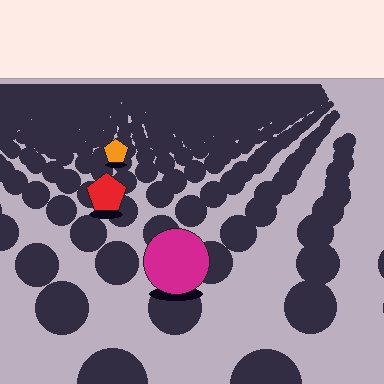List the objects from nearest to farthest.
From nearest to farthest: the magenta circle, the red pentagon, the orange pentagon.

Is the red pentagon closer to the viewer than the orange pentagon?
Yes. The red pentagon is closer — you can tell from the texture gradient: the ground texture is coarser near it.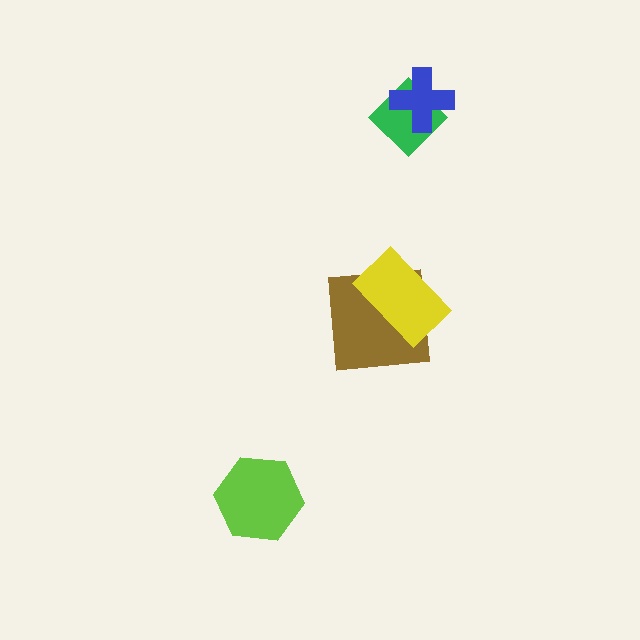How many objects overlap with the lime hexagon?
0 objects overlap with the lime hexagon.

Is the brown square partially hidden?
Yes, it is partially covered by another shape.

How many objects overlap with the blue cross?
1 object overlaps with the blue cross.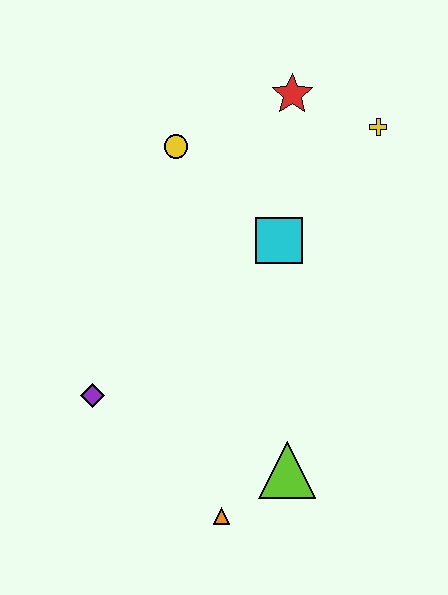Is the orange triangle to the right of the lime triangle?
No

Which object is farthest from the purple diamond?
The yellow cross is farthest from the purple diamond.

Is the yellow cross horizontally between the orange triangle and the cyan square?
No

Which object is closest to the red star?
The yellow cross is closest to the red star.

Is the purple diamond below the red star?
Yes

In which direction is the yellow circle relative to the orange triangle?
The yellow circle is above the orange triangle.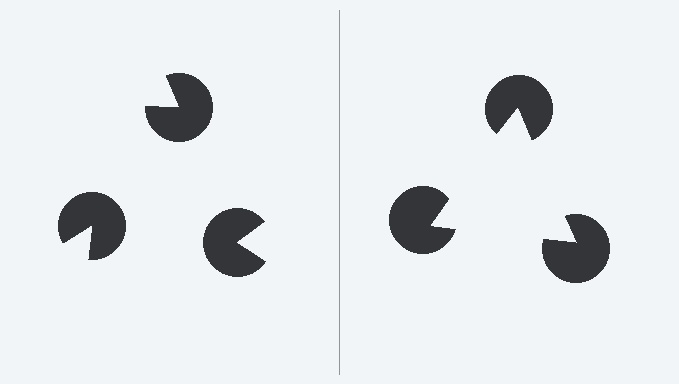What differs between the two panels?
The pac-man discs are positioned identically on both sides; only the wedge orientations differ. On the right they align to a triangle; on the left they are misaligned.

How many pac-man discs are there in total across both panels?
6 — 3 on each side.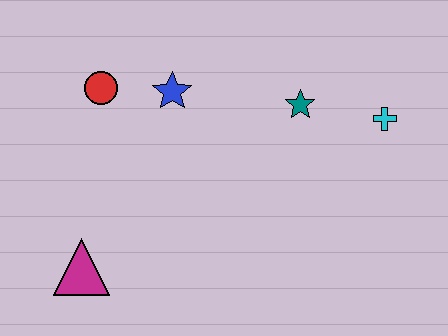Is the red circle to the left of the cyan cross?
Yes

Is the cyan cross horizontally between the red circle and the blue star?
No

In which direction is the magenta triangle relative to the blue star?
The magenta triangle is below the blue star.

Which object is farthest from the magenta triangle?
The cyan cross is farthest from the magenta triangle.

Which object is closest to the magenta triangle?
The red circle is closest to the magenta triangle.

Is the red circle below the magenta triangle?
No